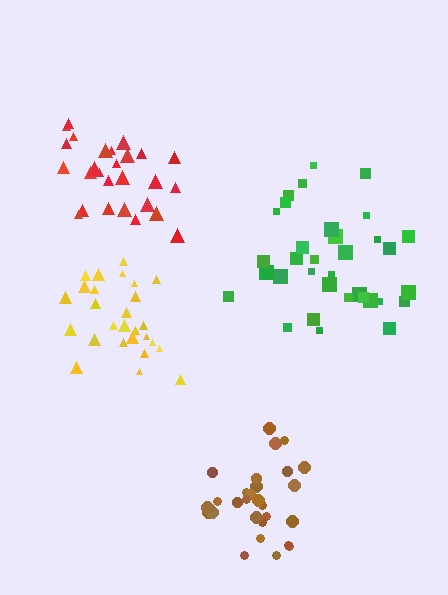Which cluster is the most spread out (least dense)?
Green.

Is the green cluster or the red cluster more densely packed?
Red.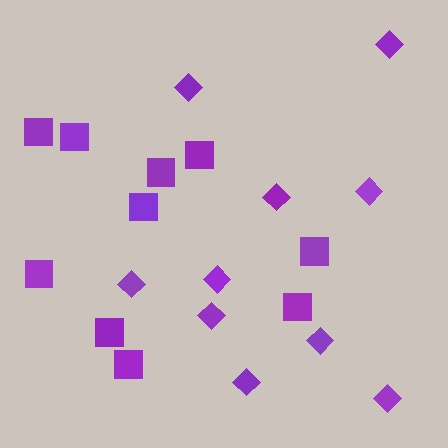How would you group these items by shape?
There are 2 groups: one group of diamonds (10) and one group of squares (10).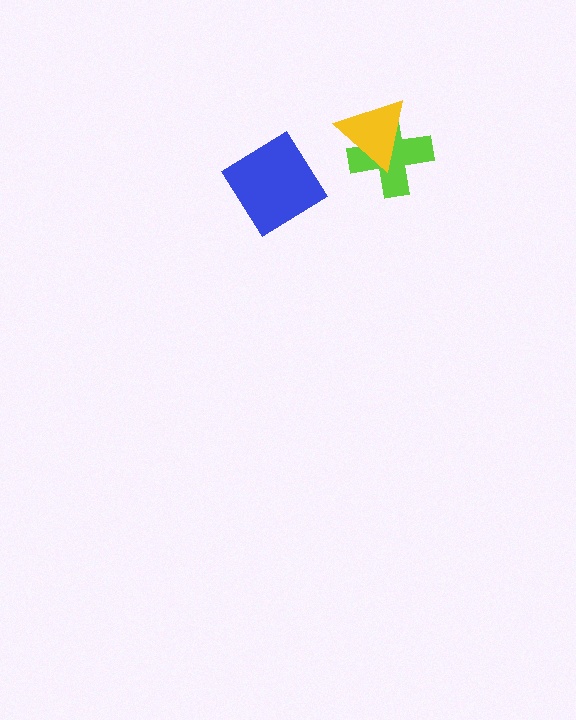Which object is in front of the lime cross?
The yellow triangle is in front of the lime cross.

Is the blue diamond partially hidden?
No, no other shape covers it.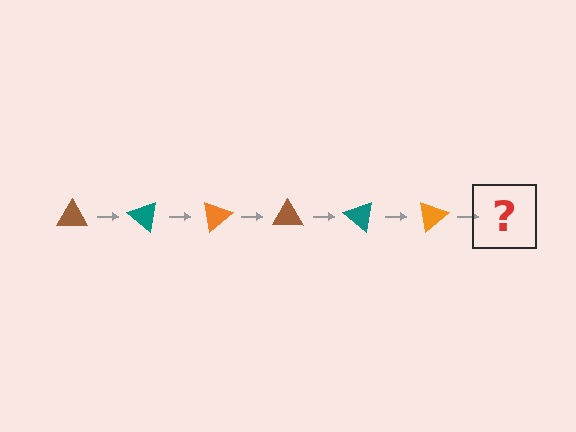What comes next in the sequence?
The next element should be a brown triangle, rotated 240 degrees from the start.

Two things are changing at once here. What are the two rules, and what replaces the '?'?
The two rules are that it rotates 40 degrees each step and the color cycles through brown, teal, and orange. The '?' should be a brown triangle, rotated 240 degrees from the start.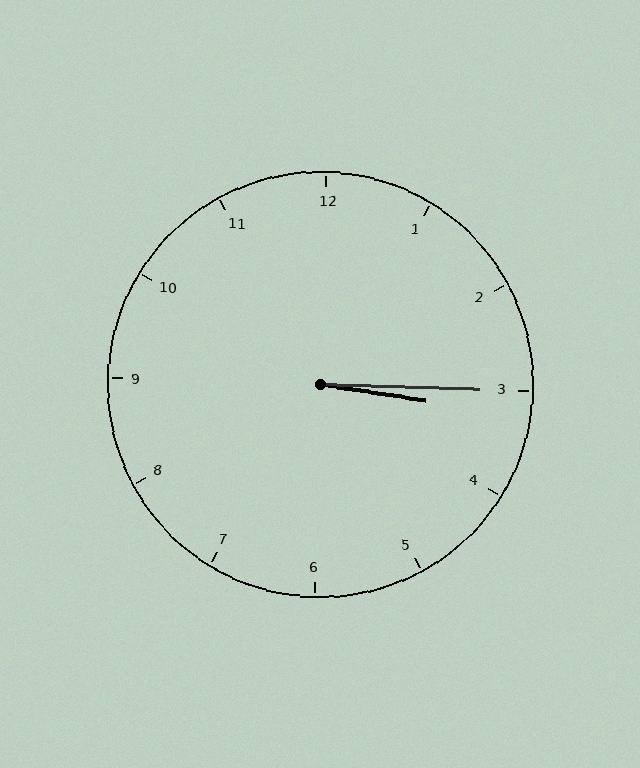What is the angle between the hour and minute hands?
Approximately 8 degrees.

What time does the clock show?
3:15.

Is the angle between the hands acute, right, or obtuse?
It is acute.